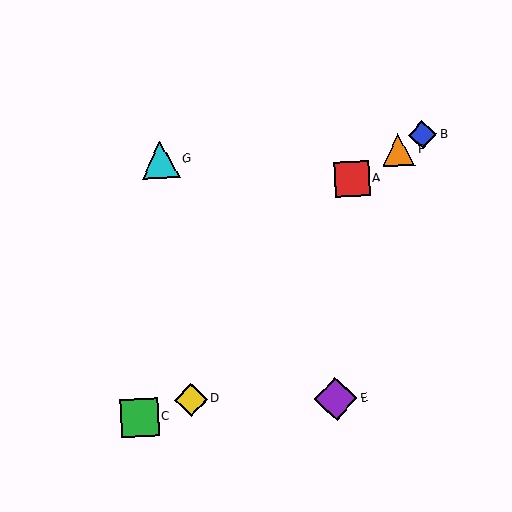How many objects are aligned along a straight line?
3 objects (A, B, F) are aligned along a straight line.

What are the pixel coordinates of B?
Object B is at (423, 135).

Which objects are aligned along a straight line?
Objects A, B, F are aligned along a straight line.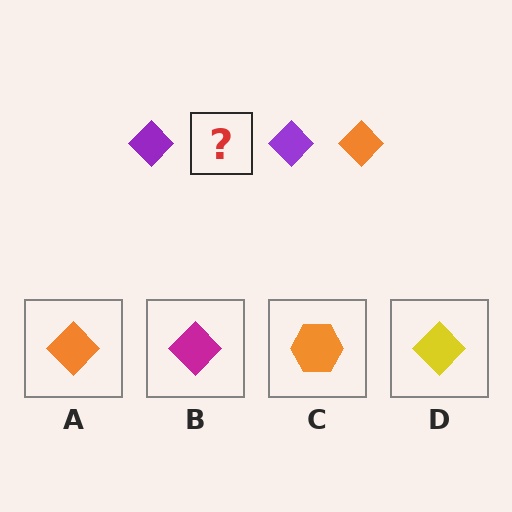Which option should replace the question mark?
Option A.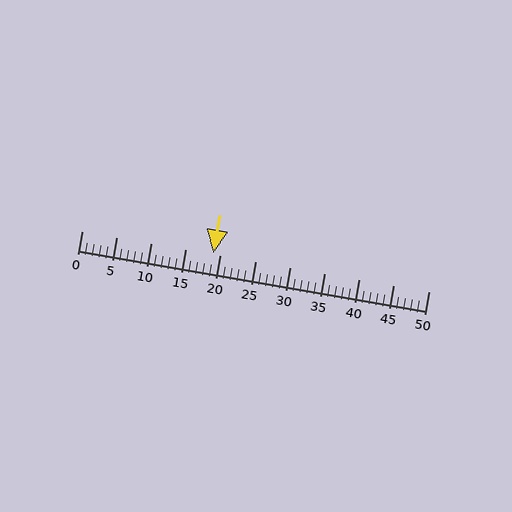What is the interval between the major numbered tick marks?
The major tick marks are spaced 5 units apart.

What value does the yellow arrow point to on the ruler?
The yellow arrow points to approximately 19.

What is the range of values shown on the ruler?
The ruler shows values from 0 to 50.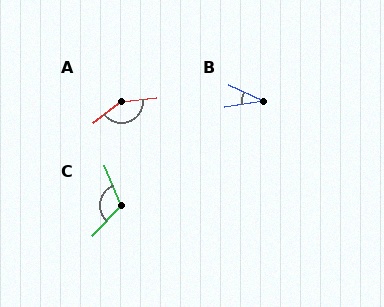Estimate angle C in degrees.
Approximately 115 degrees.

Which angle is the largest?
A, at approximately 149 degrees.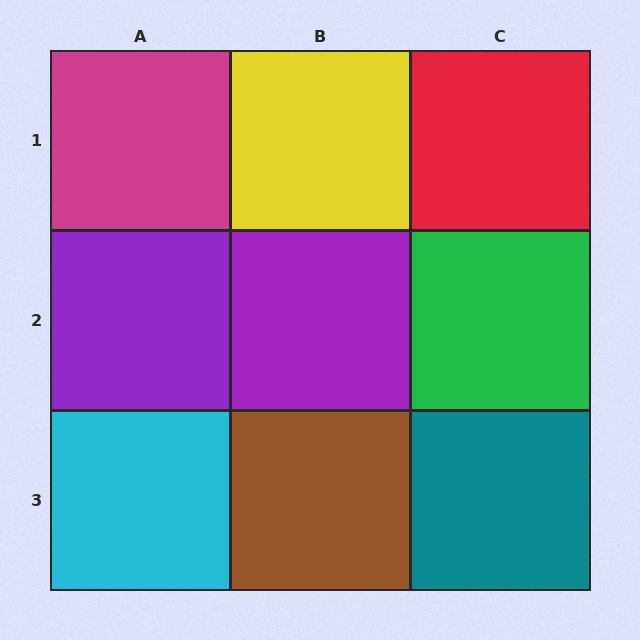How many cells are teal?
1 cell is teal.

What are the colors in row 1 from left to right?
Magenta, yellow, red.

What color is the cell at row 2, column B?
Purple.